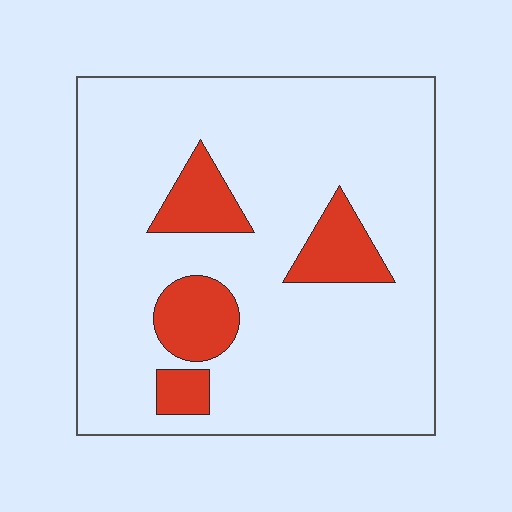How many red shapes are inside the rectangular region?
4.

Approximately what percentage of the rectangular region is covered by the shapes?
Approximately 15%.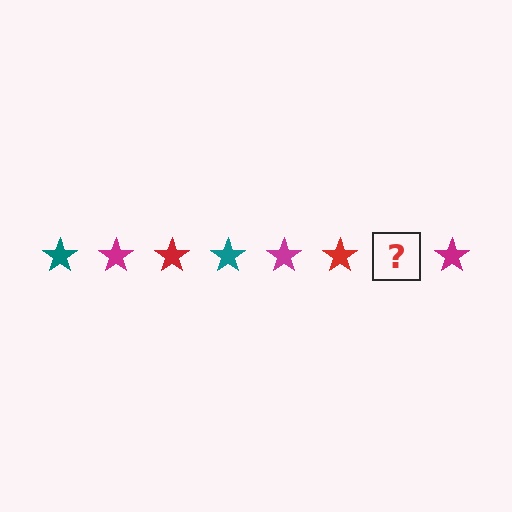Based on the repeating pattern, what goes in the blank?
The blank should be a teal star.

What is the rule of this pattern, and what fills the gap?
The rule is that the pattern cycles through teal, magenta, red stars. The gap should be filled with a teal star.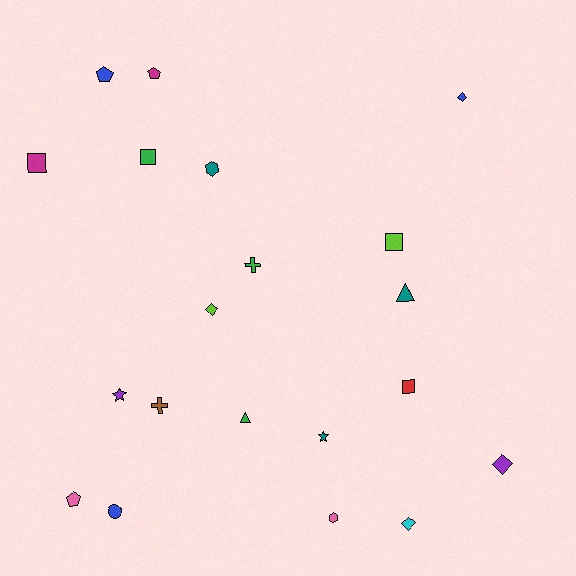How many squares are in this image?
There are 4 squares.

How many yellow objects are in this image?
There are no yellow objects.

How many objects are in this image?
There are 20 objects.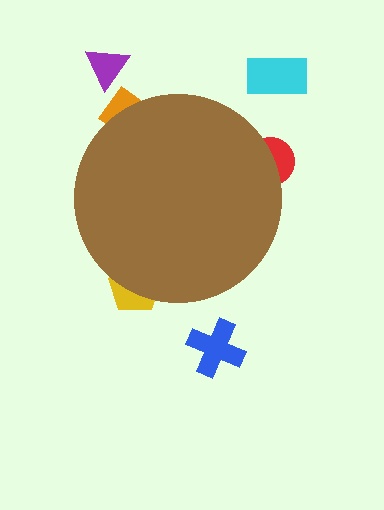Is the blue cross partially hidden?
No, the blue cross is fully visible.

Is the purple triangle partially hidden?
No, the purple triangle is fully visible.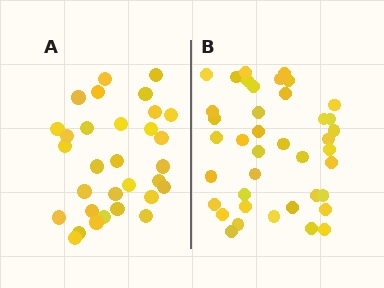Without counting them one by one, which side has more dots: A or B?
Region B (the right region) has more dots.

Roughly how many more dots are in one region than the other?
Region B has roughly 8 or so more dots than region A.